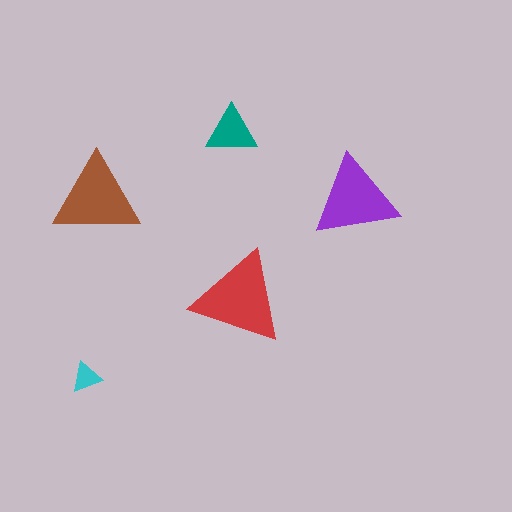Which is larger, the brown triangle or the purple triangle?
The brown one.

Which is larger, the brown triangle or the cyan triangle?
The brown one.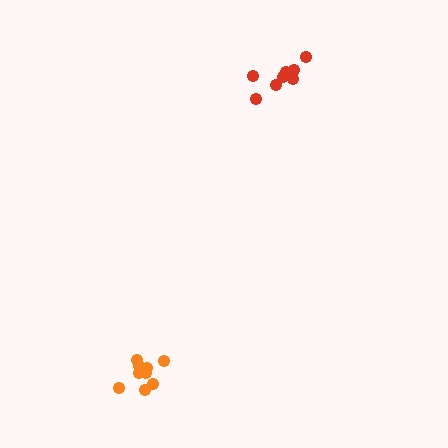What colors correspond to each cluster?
The clusters are colored: orange, red.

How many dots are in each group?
Group 1: 9 dots, Group 2: 8 dots (17 total).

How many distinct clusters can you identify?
There are 2 distinct clusters.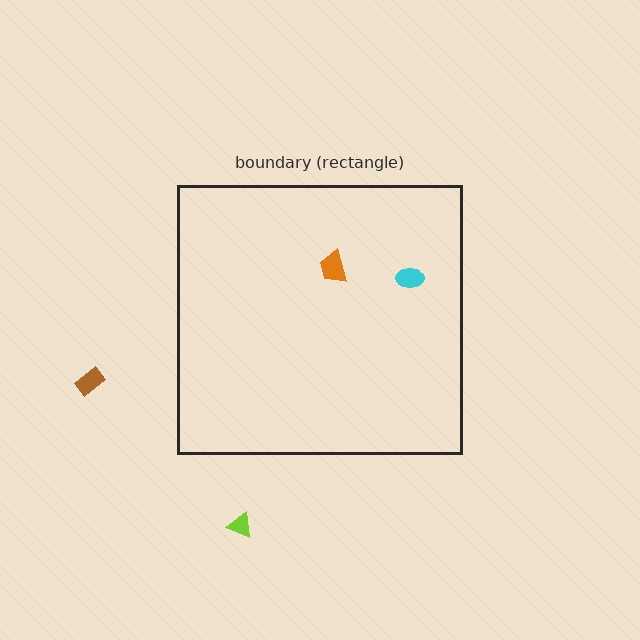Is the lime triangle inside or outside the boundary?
Outside.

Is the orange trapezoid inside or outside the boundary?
Inside.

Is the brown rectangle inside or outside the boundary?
Outside.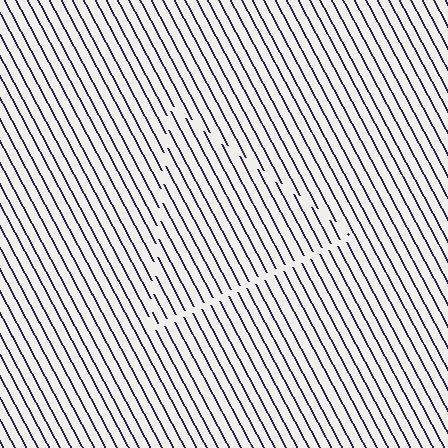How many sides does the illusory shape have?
3 sides — the line-ends trace a triangle.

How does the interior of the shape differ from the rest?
The interior of the shape contains the same grating, shifted by half a period — the contour is defined by the phase discontinuity where line-ends from the inner and outer gratings abut.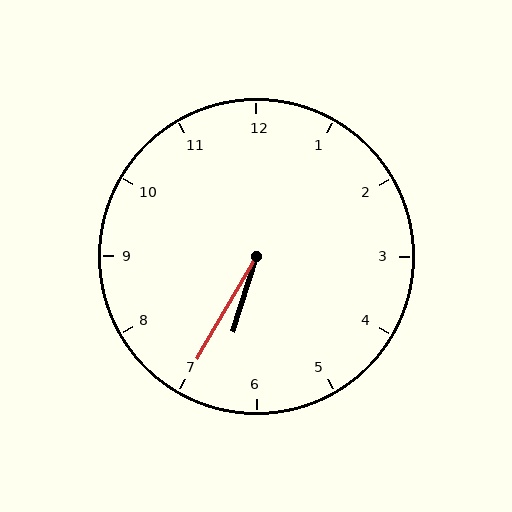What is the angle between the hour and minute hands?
Approximately 12 degrees.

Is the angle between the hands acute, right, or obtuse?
It is acute.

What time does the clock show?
6:35.